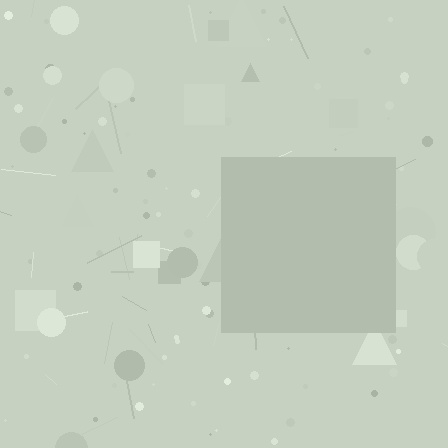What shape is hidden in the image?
A square is hidden in the image.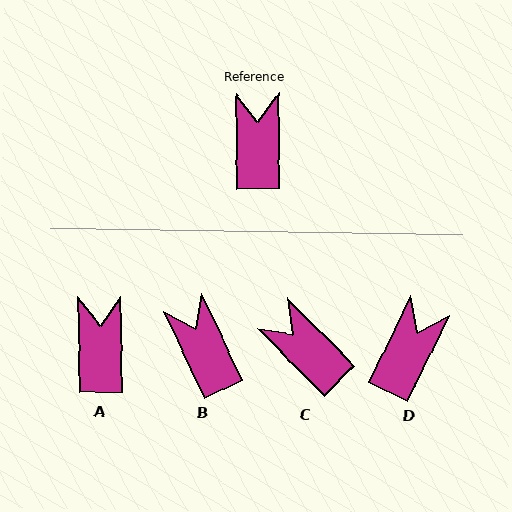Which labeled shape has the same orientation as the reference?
A.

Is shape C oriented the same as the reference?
No, it is off by about 44 degrees.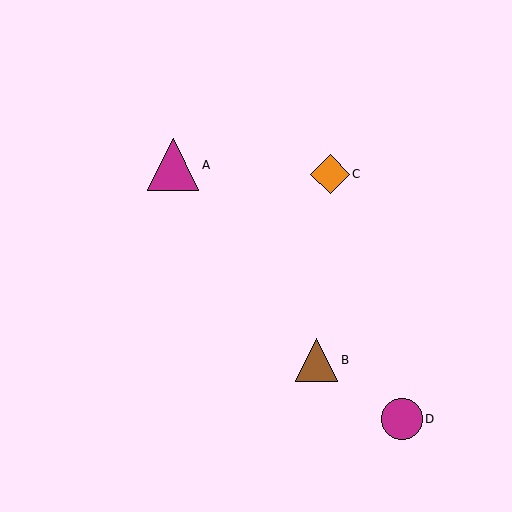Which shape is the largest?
The magenta triangle (labeled A) is the largest.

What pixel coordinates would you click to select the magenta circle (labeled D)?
Click at (402, 419) to select the magenta circle D.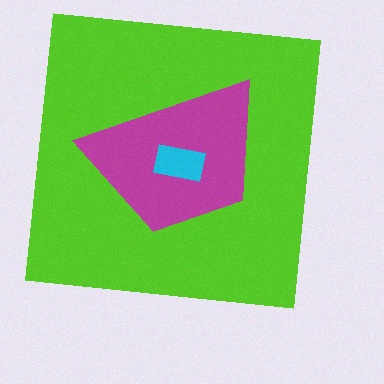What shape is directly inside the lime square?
The magenta trapezoid.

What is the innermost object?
The cyan rectangle.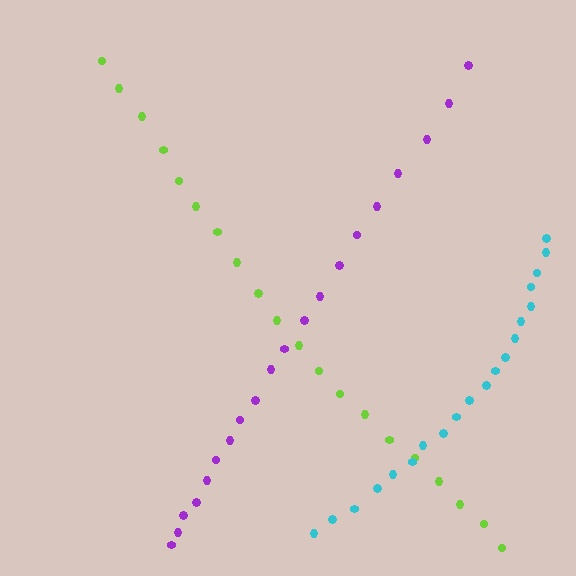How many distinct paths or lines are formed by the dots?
There are 3 distinct paths.